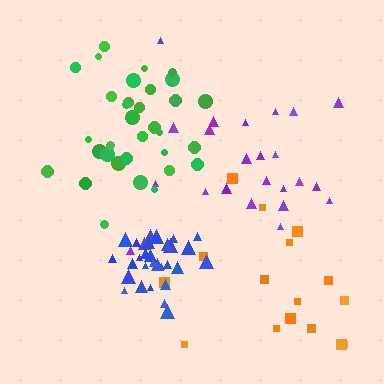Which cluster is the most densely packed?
Blue.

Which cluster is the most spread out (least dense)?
Orange.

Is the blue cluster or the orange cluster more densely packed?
Blue.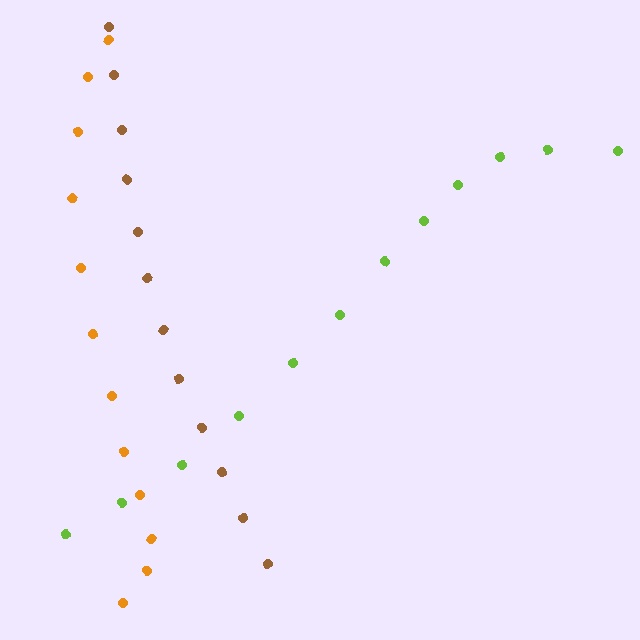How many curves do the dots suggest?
There are 3 distinct paths.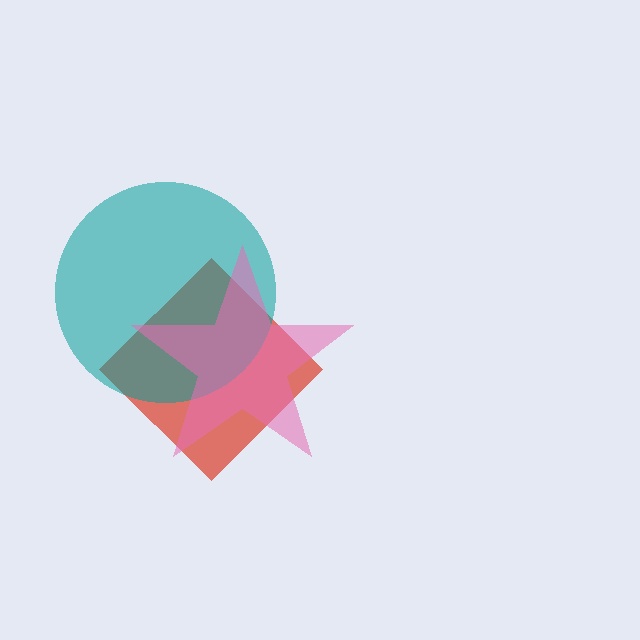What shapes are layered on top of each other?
The layered shapes are: a red diamond, a teal circle, a pink star.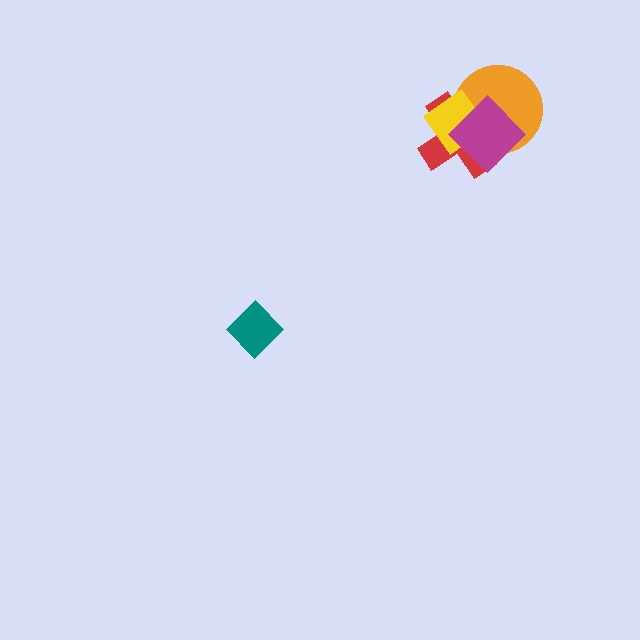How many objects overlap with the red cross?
3 objects overlap with the red cross.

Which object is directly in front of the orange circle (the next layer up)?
The red cross is directly in front of the orange circle.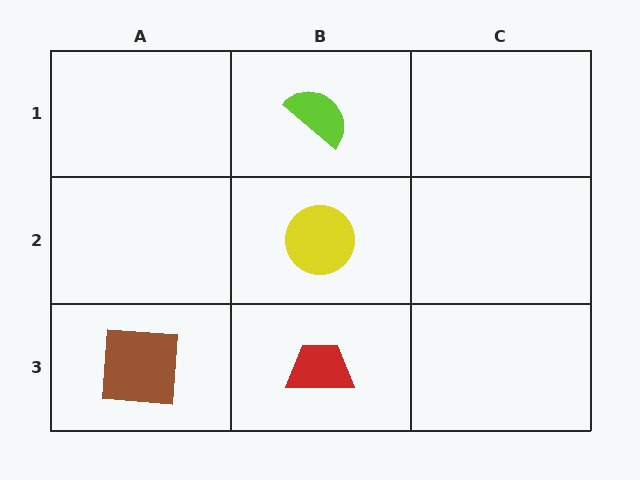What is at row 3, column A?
A brown square.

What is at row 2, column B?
A yellow circle.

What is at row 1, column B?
A lime semicircle.